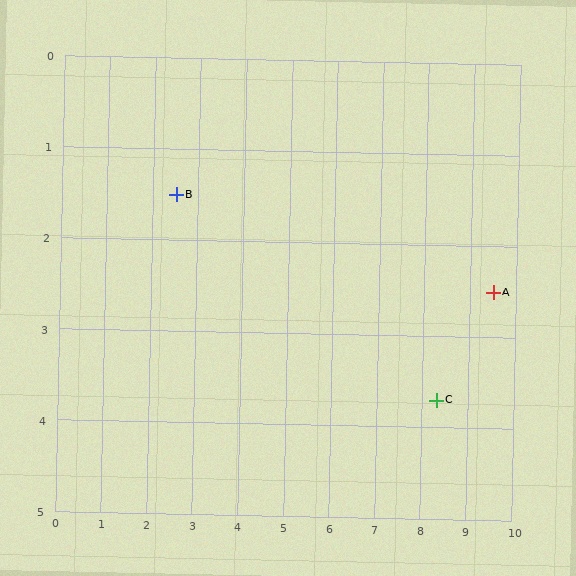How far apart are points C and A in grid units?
Points C and A are about 1.7 grid units apart.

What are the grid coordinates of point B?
Point B is at approximately (2.5, 1.5).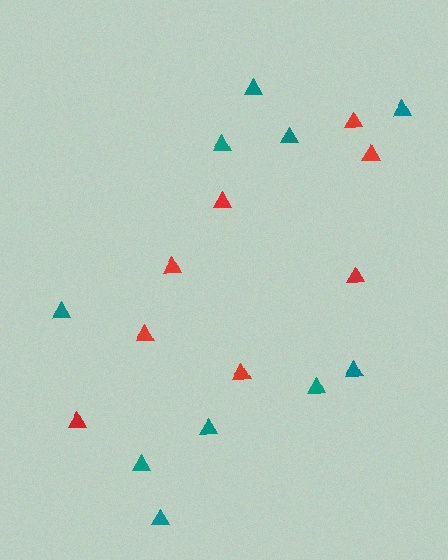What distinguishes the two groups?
There are 2 groups: one group of red triangles (8) and one group of teal triangles (10).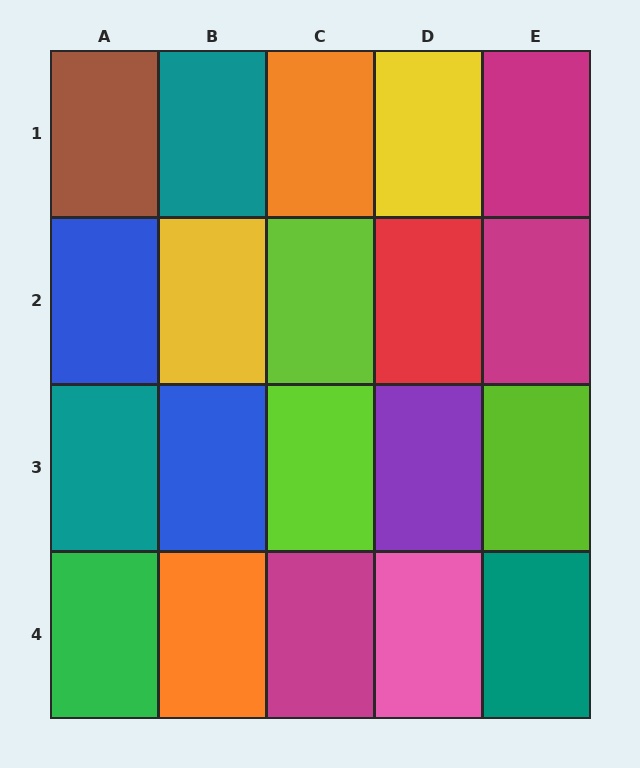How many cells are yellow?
2 cells are yellow.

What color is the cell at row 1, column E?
Magenta.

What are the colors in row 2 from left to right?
Blue, yellow, lime, red, magenta.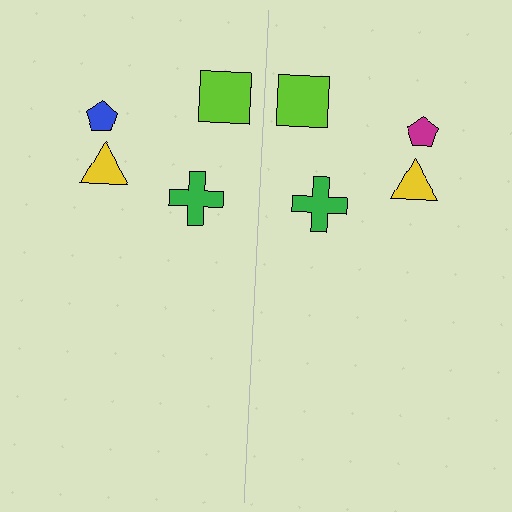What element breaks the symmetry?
The magenta pentagon on the right side breaks the symmetry — its mirror counterpart is blue.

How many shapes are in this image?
There are 8 shapes in this image.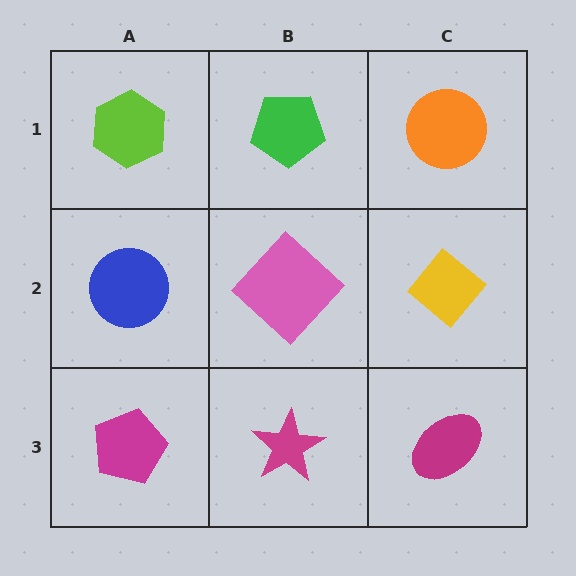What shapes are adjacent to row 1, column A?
A blue circle (row 2, column A), a green pentagon (row 1, column B).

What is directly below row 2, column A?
A magenta pentagon.